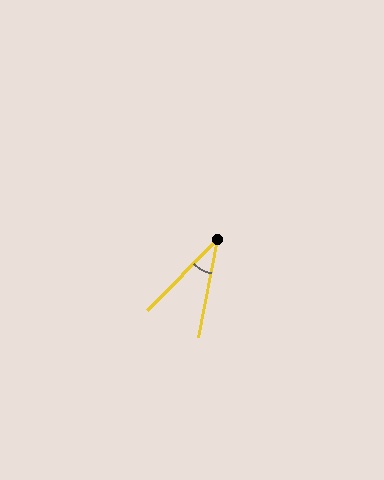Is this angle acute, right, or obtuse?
It is acute.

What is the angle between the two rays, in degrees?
Approximately 34 degrees.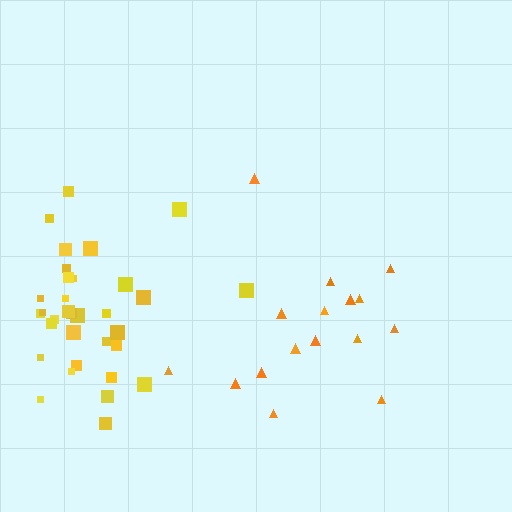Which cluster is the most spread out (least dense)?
Orange.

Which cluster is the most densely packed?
Yellow.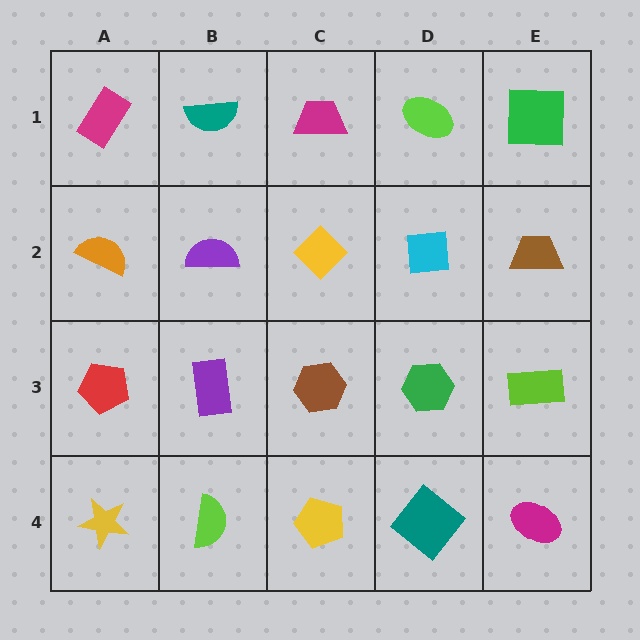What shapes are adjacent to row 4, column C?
A brown hexagon (row 3, column C), a lime semicircle (row 4, column B), a teal diamond (row 4, column D).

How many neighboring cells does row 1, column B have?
3.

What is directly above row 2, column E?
A green square.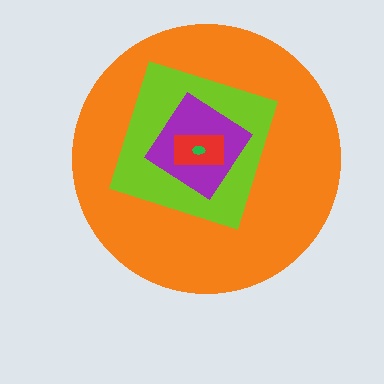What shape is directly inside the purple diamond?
The red rectangle.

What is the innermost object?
The green ellipse.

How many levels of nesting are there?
5.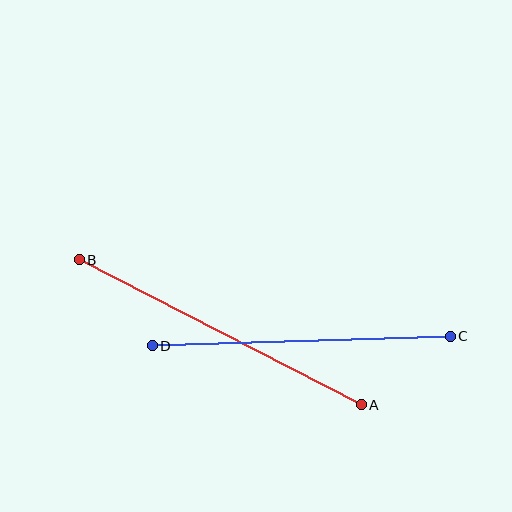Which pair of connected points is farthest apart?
Points A and B are farthest apart.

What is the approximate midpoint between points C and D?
The midpoint is at approximately (301, 341) pixels.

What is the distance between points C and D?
The distance is approximately 298 pixels.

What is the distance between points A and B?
The distance is approximately 317 pixels.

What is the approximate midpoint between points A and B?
The midpoint is at approximately (220, 332) pixels.